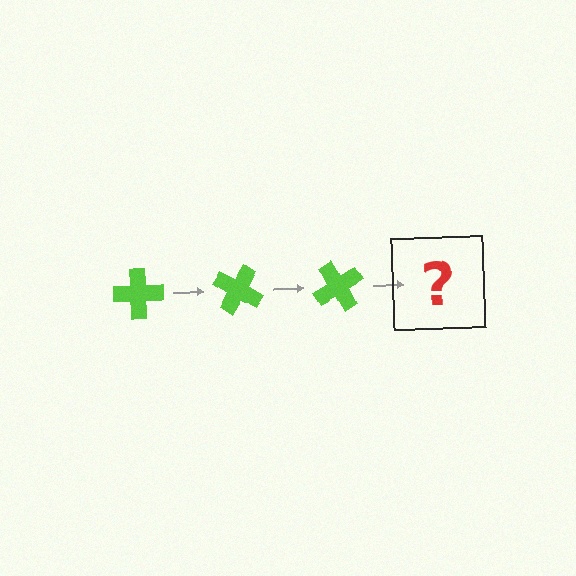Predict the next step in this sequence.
The next step is a lime cross rotated 90 degrees.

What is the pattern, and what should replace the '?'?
The pattern is that the cross rotates 30 degrees each step. The '?' should be a lime cross rotated 90 degrees.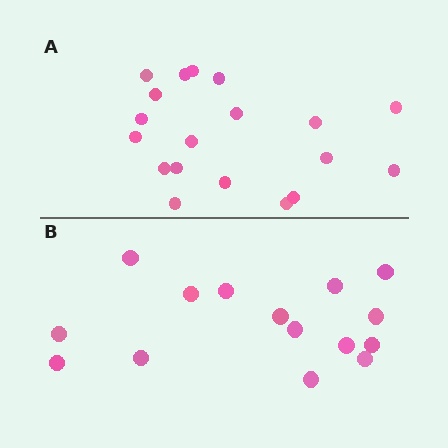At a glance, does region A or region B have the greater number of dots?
Region A (the top region) has more dots.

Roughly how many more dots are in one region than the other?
Region A has about 4 more dots than region B.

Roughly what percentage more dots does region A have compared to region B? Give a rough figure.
About 25% more.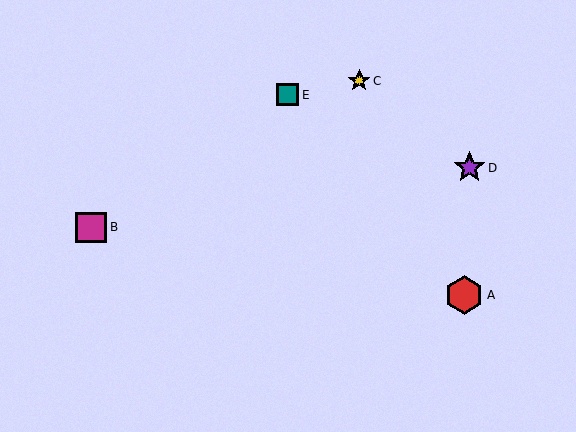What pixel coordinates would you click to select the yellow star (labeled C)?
Click at (359, 81) to select the yellow star C.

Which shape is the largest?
The red hexagon (labeled A) is the largest.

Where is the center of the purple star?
The center of the purple star is at (469, 168).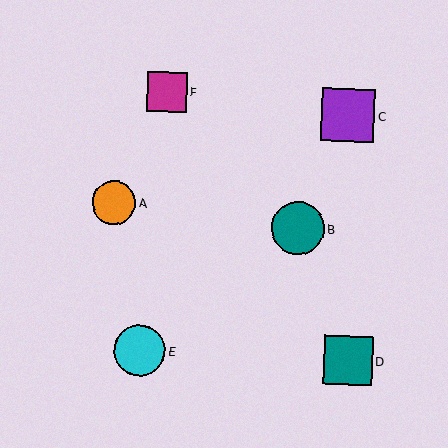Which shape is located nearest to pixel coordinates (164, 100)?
The magenta square (labeled F) at (167, 92) is nearest to that location.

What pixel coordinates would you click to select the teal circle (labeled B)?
Click at (298, 228) to select the teal circle B.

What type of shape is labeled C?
Shape C is a purple square.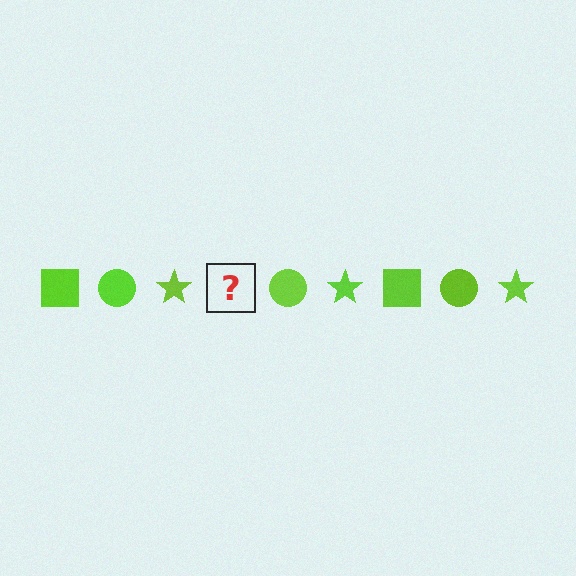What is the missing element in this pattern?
The missing element is a lime square.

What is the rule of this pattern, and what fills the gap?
The rule is that the pattern cycles through square, circle, star shapes in lime. The gap should be filled with a lime square.